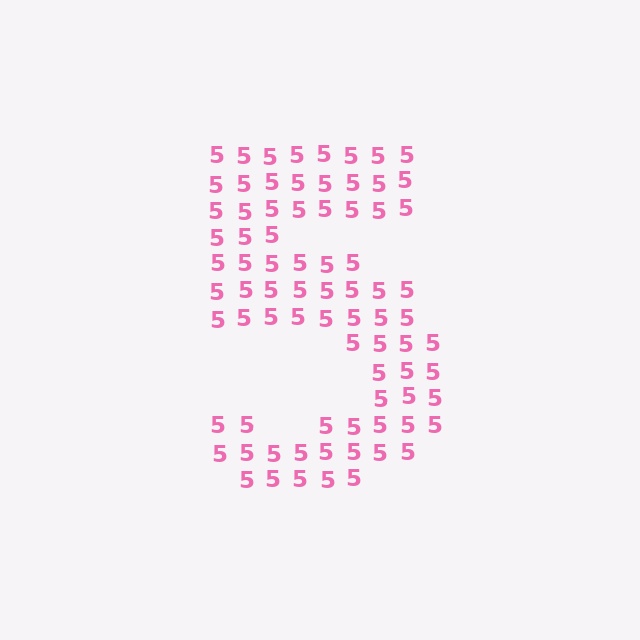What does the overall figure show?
The overall figure shows the digit 5.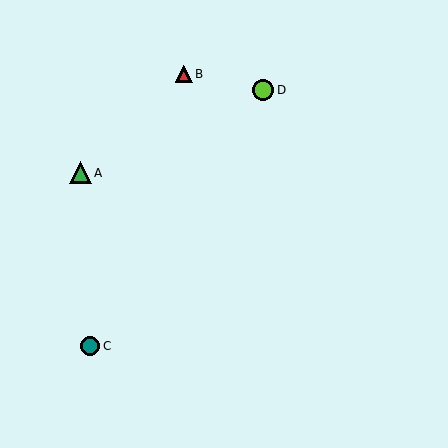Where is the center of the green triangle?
The center of the green triangle is at (80, 173).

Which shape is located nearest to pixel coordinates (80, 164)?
The green triangle (labeled A) at (80, 173) is nearest to that location.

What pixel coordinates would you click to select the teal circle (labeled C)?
Click at (90, 346) to select the teal circle C.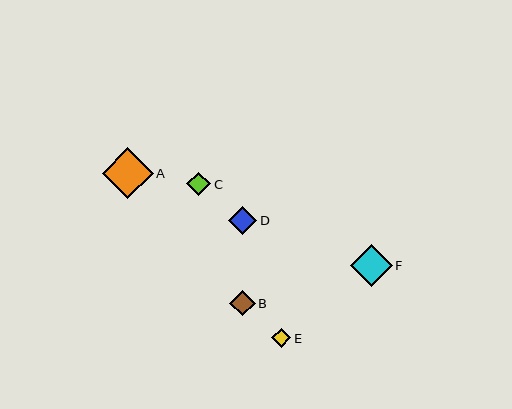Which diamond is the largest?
Diamond A is the largest with a size of approximately 50 pixels.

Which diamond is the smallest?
Diamond E is the smallest with a size of approximately 19 pixels.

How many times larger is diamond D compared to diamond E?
Diamond D is approximately 1.5 times the size of diamond E.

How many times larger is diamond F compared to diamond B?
Diamond F is approximately 1.6 times the size of diamond B.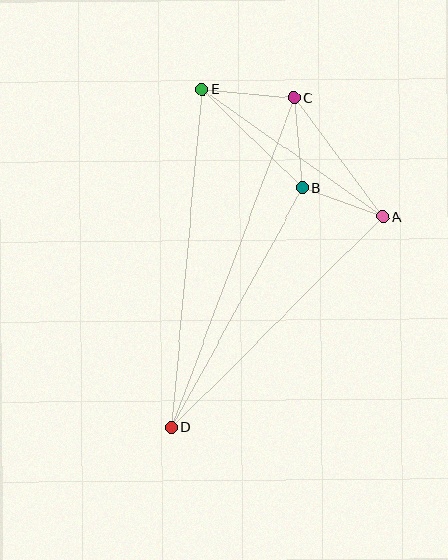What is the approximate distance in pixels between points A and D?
The distance between A and D is approximately 299 pixels.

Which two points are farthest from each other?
Points C and D are farthest from each other.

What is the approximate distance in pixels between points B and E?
The distance between B and E is approximately 140 pixels.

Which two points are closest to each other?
Points A and B are closest to each other.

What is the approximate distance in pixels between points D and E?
The distance between D and E is approximately 339 pixels.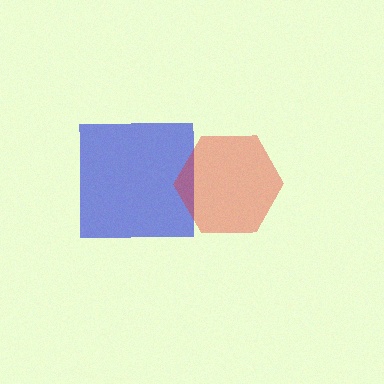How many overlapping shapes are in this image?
There are 2 overlapping shapes in the image.